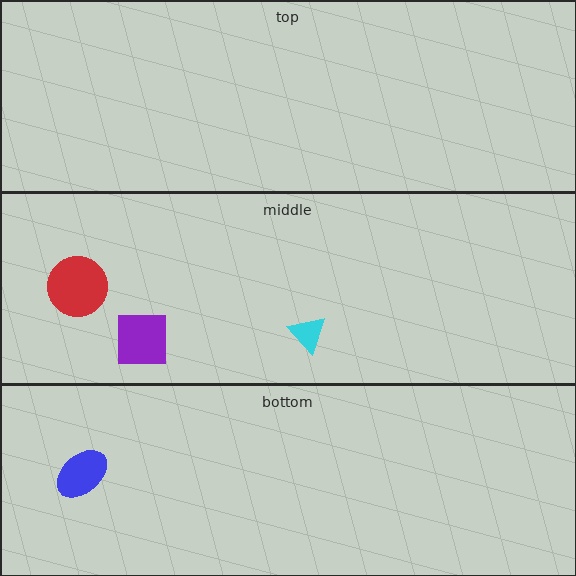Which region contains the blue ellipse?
The bottom region.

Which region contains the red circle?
The middle region.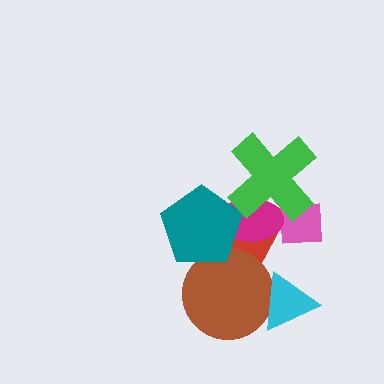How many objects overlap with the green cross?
3 objects overlap with the green cross.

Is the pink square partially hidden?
Yes, it is partially covered by another shape.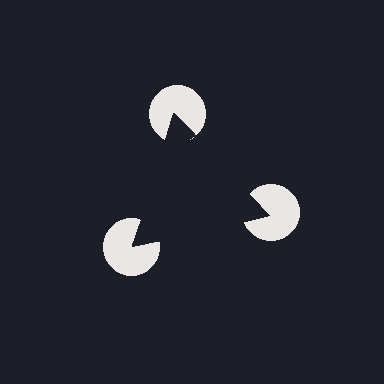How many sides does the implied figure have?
3 sides.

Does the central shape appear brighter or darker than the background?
It typically appears slightly darker than the background, even though no actual brightness change is drawn.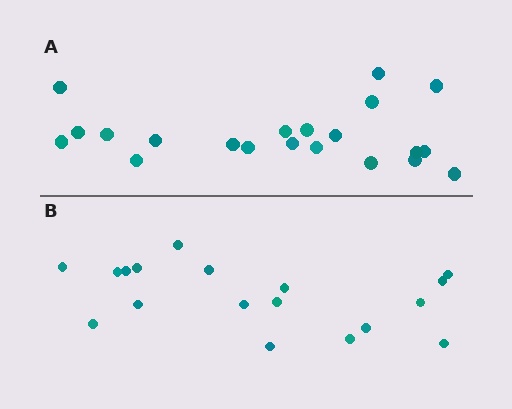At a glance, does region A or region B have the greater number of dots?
Region A (the top region) has more dots.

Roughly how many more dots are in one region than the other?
Region A has just a few more — roughly 2 or 3 more dots than region B.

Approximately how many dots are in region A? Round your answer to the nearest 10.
About 20 dots. (The exact count is 21, which rounds to 20.)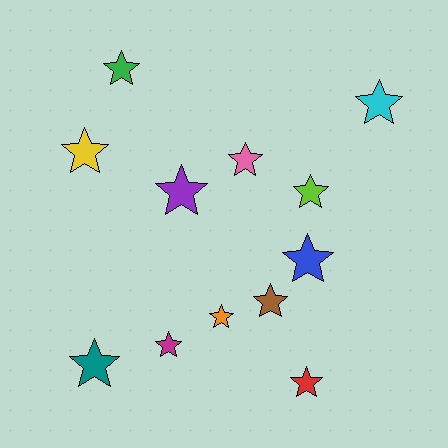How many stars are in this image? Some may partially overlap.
There are 12 stars.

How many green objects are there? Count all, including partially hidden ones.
There is 1 green object.